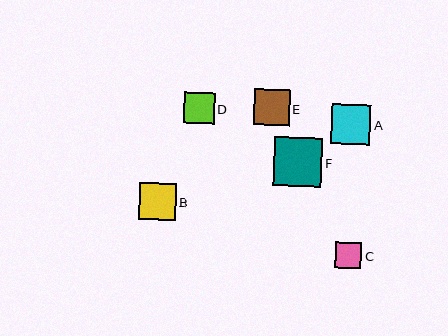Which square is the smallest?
Square C is the smallest with a size of approximately 26 pixels.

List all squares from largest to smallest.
From largest to smallest: F, A, B, E, D, C.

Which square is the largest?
Square F is the largest with a size of approximately 49 pixels.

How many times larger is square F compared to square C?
Square F is approximately 1.9 times the size of square C.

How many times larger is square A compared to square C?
Square A is approximately 1.5 times the size of square C.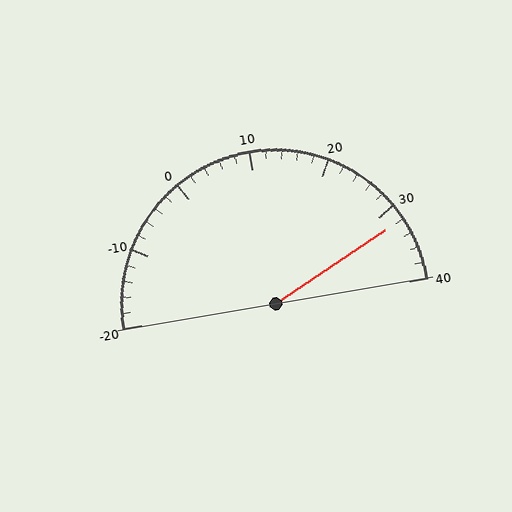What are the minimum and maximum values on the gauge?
The gauge ranges from -20 to 40.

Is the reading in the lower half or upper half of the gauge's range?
The reading is in the upper half of the range (-20 to 40).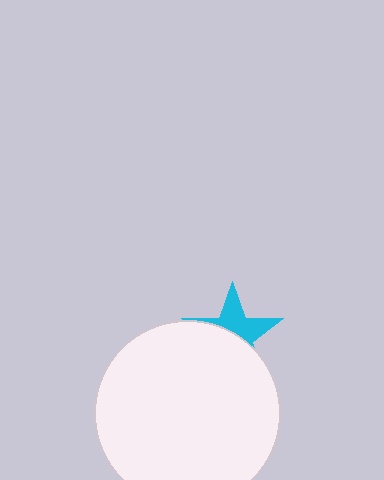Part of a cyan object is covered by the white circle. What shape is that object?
It is a star.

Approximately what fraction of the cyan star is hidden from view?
Roughly 55% of the cyan star is hidden behind the white circle.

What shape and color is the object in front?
The object in front is a white circle.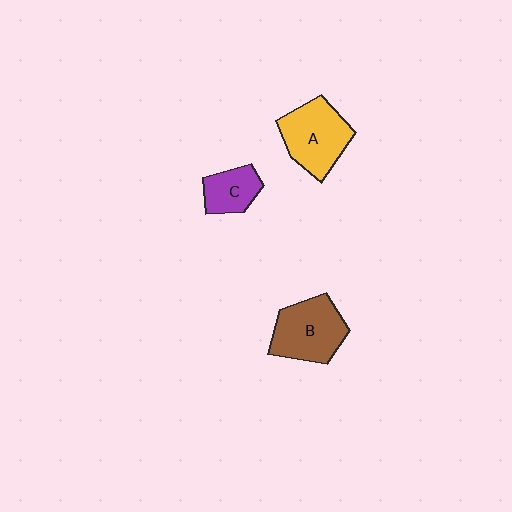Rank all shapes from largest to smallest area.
From largest to smallest: A (yellow), B (brown), C (purple).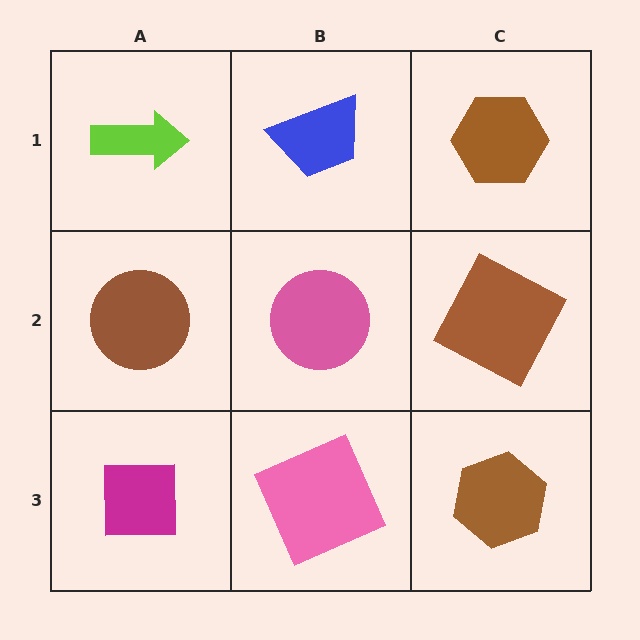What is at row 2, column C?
A brown square.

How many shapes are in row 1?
3 shapes.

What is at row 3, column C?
A brown hexagon.